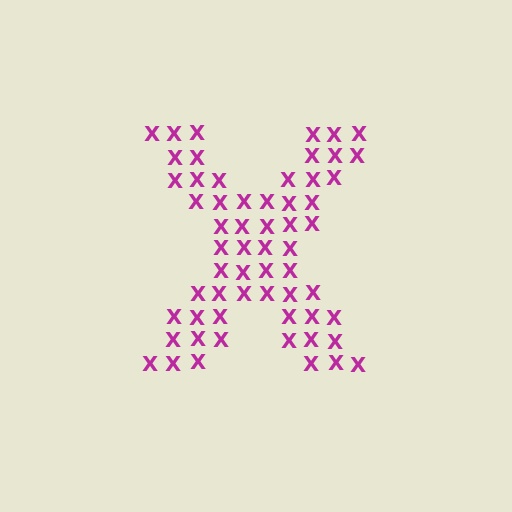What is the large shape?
The large shape is the letter X.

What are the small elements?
The small elements are letter X's.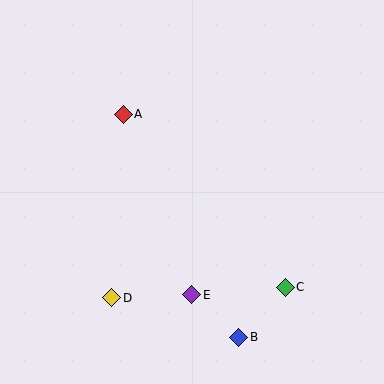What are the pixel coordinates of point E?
Point E is at (192, 295).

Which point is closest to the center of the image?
Point E at (192, 295) is closest to the center.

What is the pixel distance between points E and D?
The distance between E and D is 80 pixels.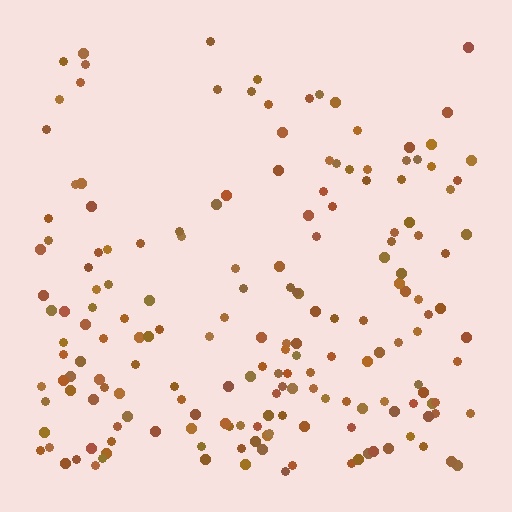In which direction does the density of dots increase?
From top to bottom, with the bottom side densest.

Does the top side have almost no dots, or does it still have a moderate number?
Still a moderate number, just noticeably fewer than the bottom.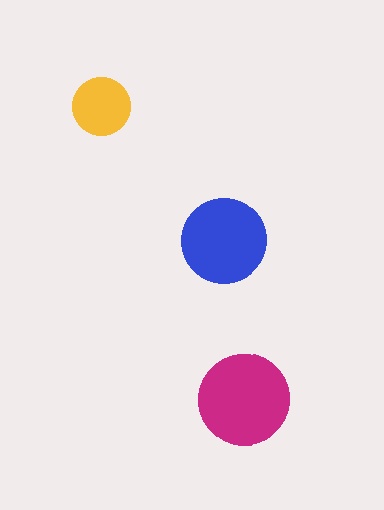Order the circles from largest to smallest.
the magenta one, the blue one, the yellow one.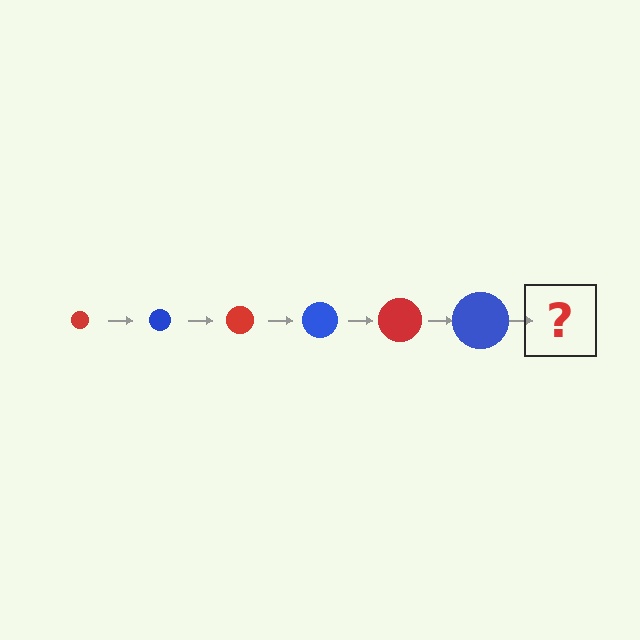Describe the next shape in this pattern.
It should be a red circle, larger than the previous one.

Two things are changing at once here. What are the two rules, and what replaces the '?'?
The two rules are that the circle grows larger each step and the color cycles through red and blue. The '?' should be a red circle, larger than the previous one.